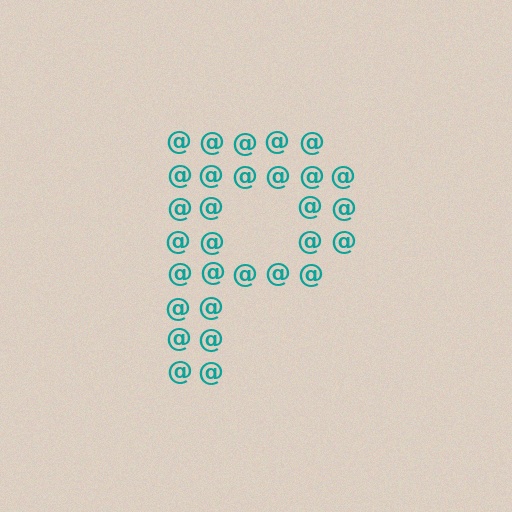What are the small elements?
The small elements are at signs.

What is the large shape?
The large shape is the letter P.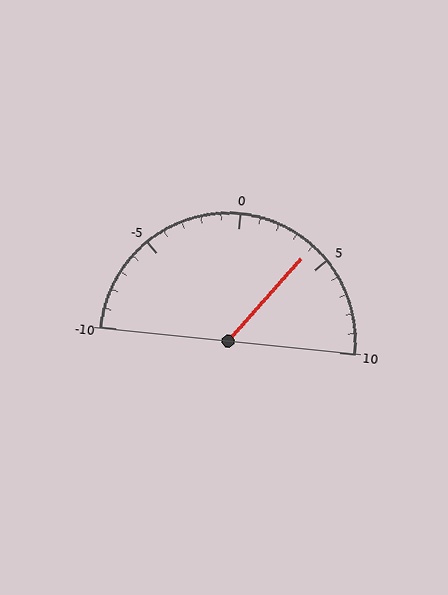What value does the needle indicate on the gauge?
The needle indicates approximately 4.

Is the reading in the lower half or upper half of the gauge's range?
The reading is in the upper half of the range (-10 to 10).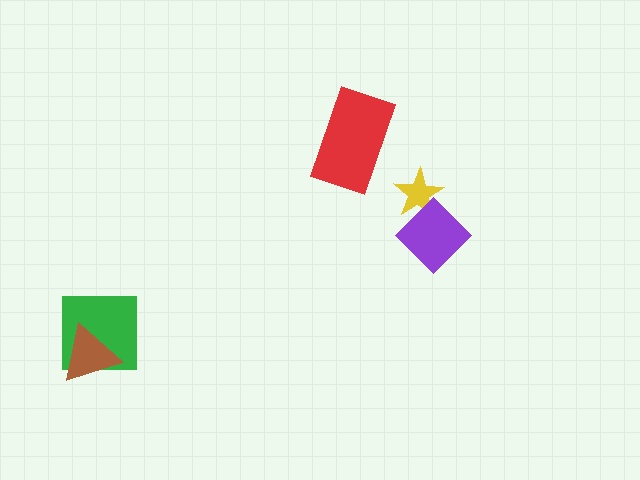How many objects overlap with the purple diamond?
1 object overlaps with the purple diamond.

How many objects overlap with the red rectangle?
0 objects overlap with the red rectangle.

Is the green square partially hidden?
Yes, it is partially covered by another shape.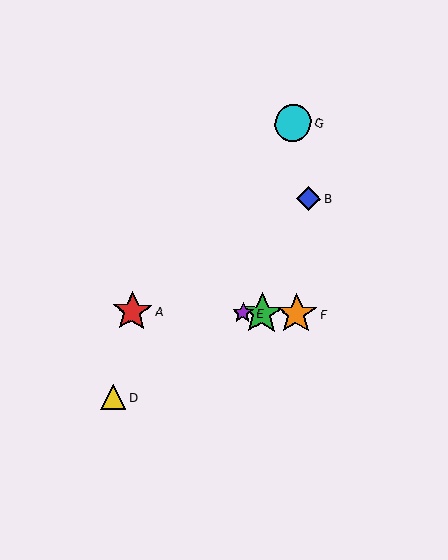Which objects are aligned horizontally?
Objects A, C, E, F are aligned horizontally.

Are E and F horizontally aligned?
Yes, both are at y≈313.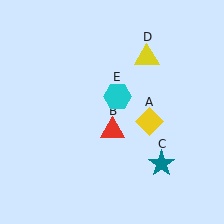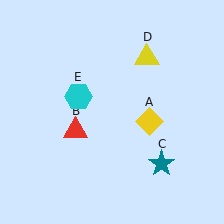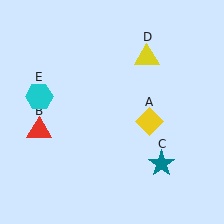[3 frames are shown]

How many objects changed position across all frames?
2 objects changed position: red triangle (object B), cyan hexagon (object E).